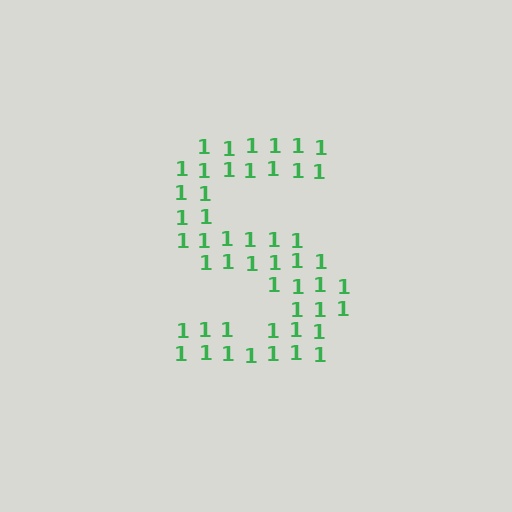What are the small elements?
The small elements are digit 1's.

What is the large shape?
The large shape is the letter S.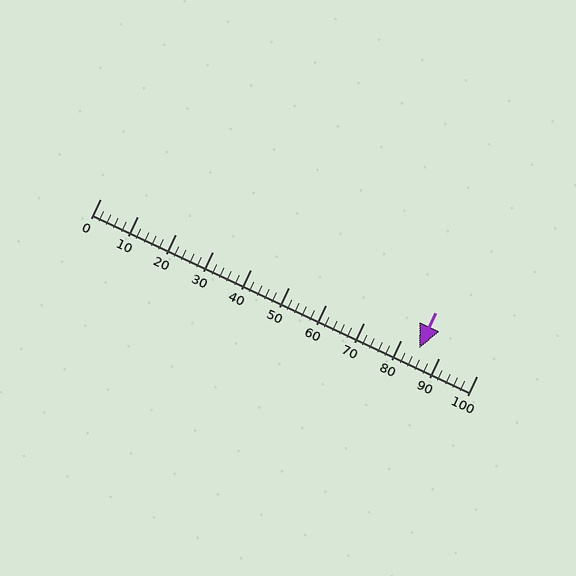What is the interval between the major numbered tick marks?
The major tick marks are spaced 10 units apart.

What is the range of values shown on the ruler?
The ruler shows values from 0 to 100.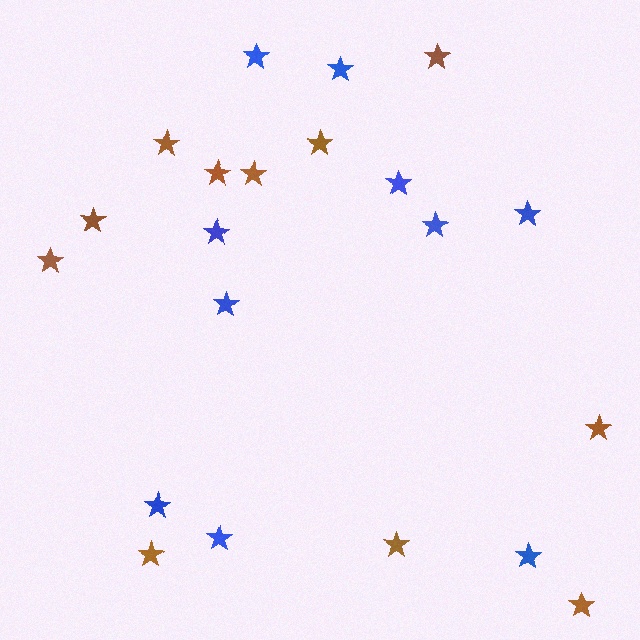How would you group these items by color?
There are 2 groups: one group of blue stars (10) and one group of brown stars (11).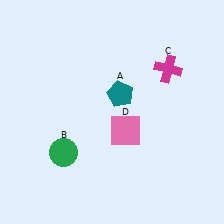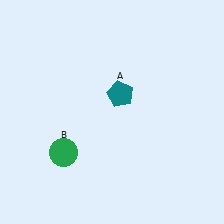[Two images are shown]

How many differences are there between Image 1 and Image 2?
There are 2 differences between the two images.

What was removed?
The pink square (D), the magenta cross (C) were removed in Image 2.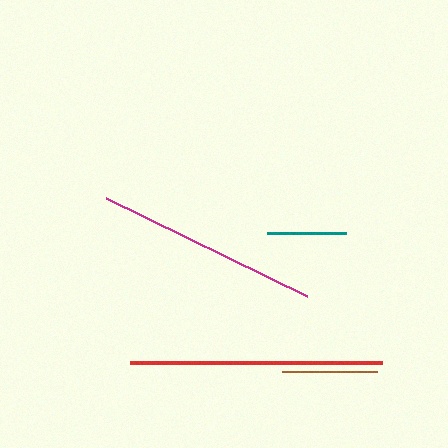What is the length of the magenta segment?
The magenta segment is approximately 223 pixels long.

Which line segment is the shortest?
The teal line is the shortest at approximately 79 pixels.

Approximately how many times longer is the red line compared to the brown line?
The red line is approximately 2.6 times the length of the brown line.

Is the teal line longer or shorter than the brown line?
The brown line is longer than the teal line.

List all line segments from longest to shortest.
From longest to shortest: red, magenta, brown, teal.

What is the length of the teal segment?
The teal segment is approximately 79 pixels long.